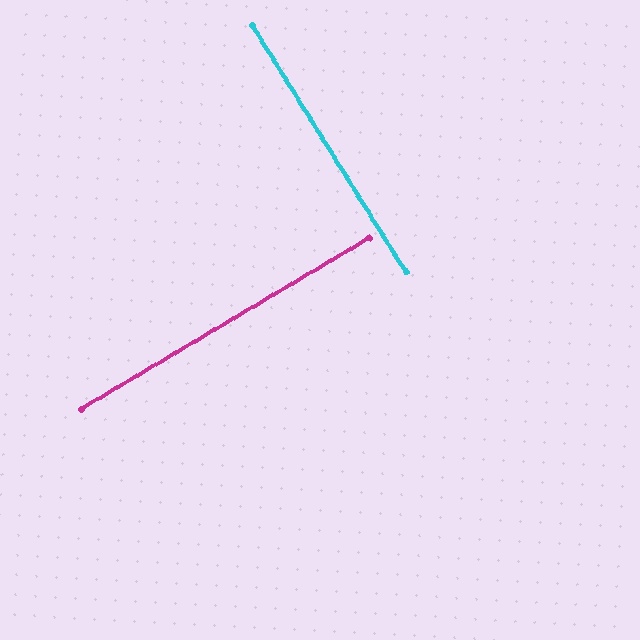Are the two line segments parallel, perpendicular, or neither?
Perpendicular — they meet at approximately 89°.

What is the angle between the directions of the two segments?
Approximately 89 degrees.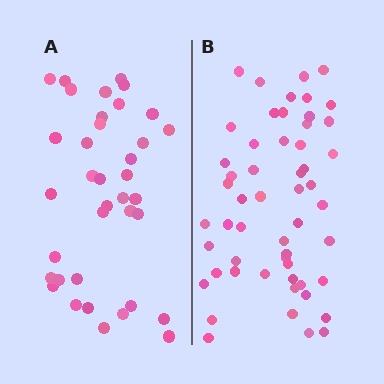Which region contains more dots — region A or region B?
Region B (the right region) has more dots.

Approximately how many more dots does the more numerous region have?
Region B has approximately 15 more dots than region A.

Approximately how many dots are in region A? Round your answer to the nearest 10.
About 40 dots. (The exact count is 37, which rounds to 40.)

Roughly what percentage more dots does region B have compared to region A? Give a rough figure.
About 45% more.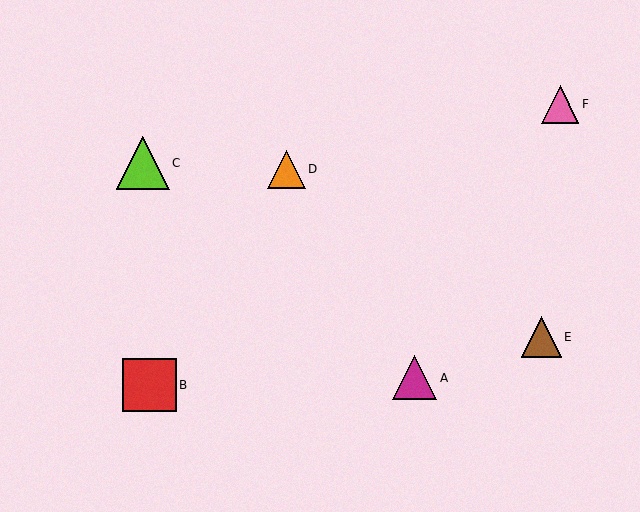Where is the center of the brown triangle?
The center of the brown triangle is at (541, 337).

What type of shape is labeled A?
Shape A is a magenta triangle.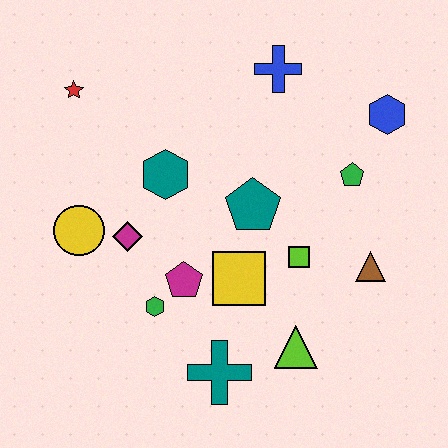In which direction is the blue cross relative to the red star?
The blue cross is to the right of the red star.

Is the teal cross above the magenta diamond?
No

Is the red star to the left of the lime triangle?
Yes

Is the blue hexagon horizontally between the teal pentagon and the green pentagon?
No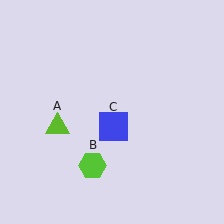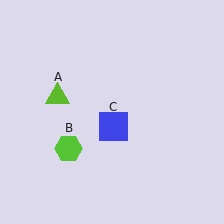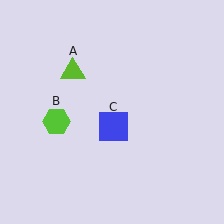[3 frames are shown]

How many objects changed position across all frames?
2 objects changed position: lime triangle (object A), lime hexagon (object B).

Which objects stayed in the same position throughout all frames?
Blue square (object C) remained stationary.